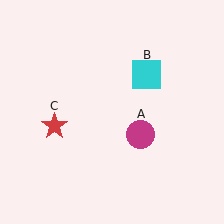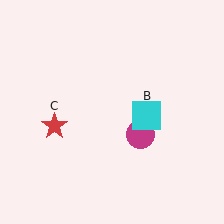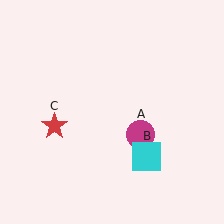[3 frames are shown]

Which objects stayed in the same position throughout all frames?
Magenta circle (object A) and red star (object C) remained stationary.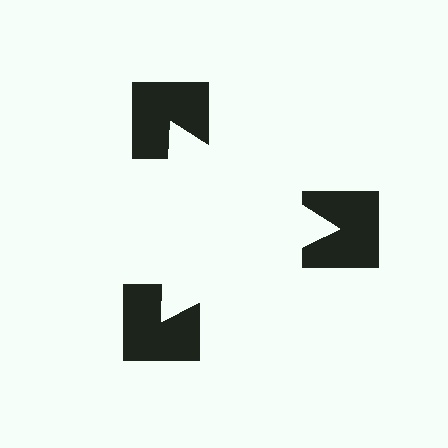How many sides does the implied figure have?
3 sides.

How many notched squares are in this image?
There are 3 — one at each vertex of the illusory triangle.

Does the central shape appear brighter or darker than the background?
It typically appears slightly brighter than the background, even though no actual brightness change is drawn.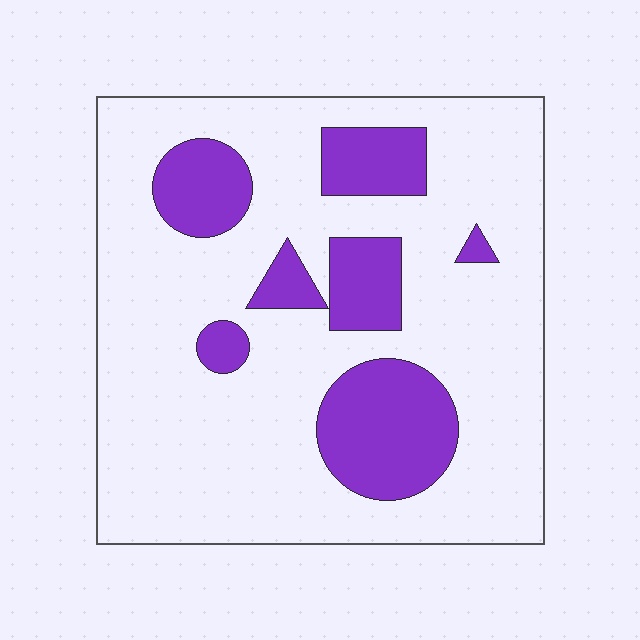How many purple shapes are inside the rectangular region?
7.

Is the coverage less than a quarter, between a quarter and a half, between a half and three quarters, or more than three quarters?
Less than a quarter.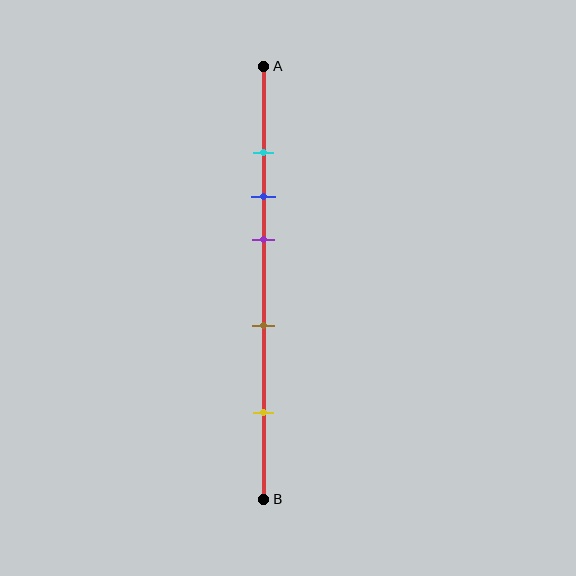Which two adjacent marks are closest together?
The cyan and blue marks are the closest adjacent pair.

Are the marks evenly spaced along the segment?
No, the marks are not evenly spaced.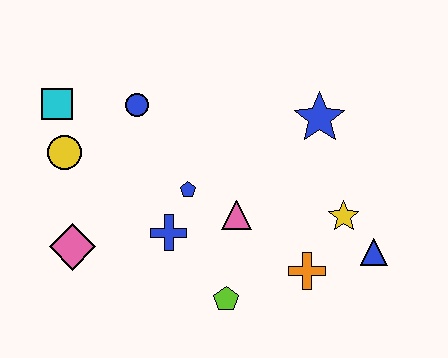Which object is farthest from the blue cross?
The blue triangle is farthest from the blue cross.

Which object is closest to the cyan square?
The yellow circle is closest to the cyan square.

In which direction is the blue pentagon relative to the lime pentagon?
The blue pentagon is above the lime pentagon.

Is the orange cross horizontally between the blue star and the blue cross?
Yes